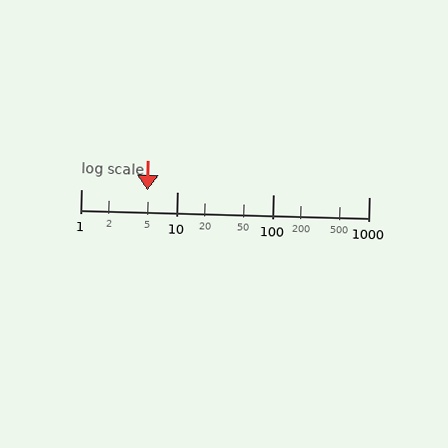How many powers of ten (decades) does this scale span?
The scale spans 3 decades, from 1 to 1000.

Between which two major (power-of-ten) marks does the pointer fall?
The pointer is between 1 and 10.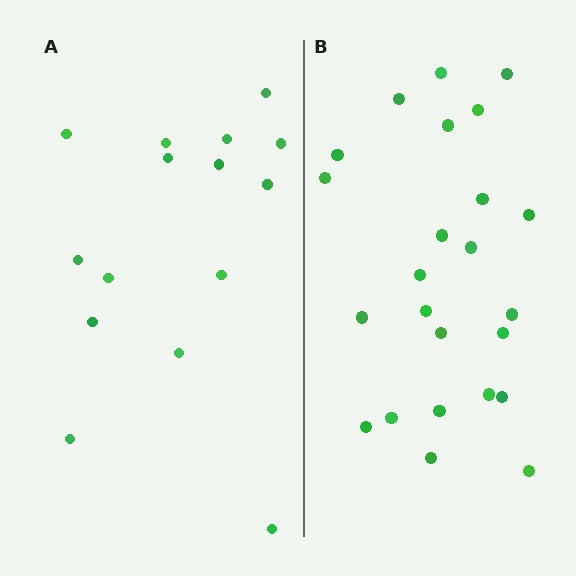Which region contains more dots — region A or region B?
Region B (the right region) has more dots.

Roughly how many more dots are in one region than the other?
Region B has roughly 8 or so more dots than region A.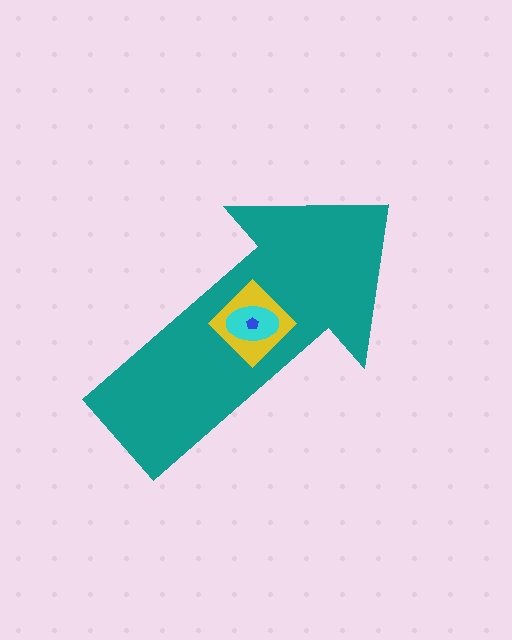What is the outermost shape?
The teal arrow.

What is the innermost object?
The blue pentagon.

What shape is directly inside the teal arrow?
The yellow diamond.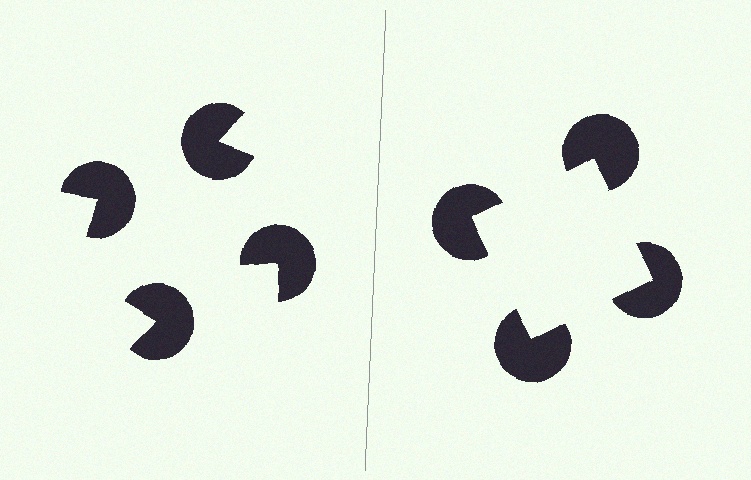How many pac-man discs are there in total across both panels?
8 — 4 on each side.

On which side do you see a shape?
An illusory square appears on the right side. On the left side the wedge cuts are rotated, so no coherent shape forms.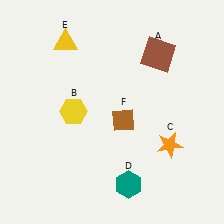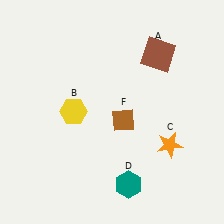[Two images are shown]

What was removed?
The yellow triangle (E) was removed in Image 2.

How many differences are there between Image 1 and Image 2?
There is 1 difference between the two images.